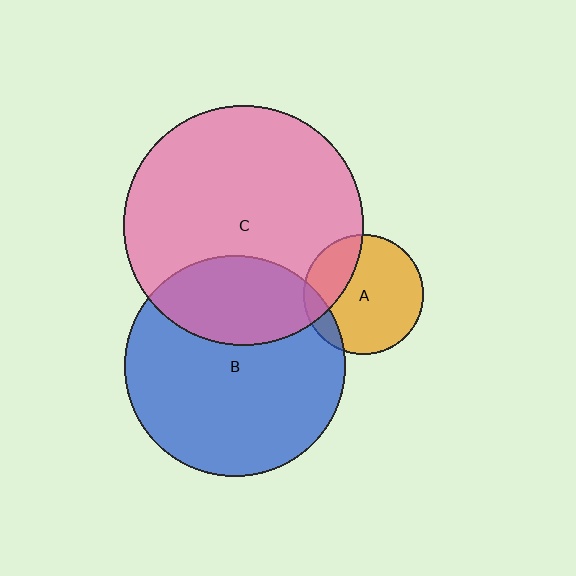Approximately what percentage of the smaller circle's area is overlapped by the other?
Approximately 25%.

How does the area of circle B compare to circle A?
Approximately 3.4 times.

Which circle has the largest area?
Circle C (pink).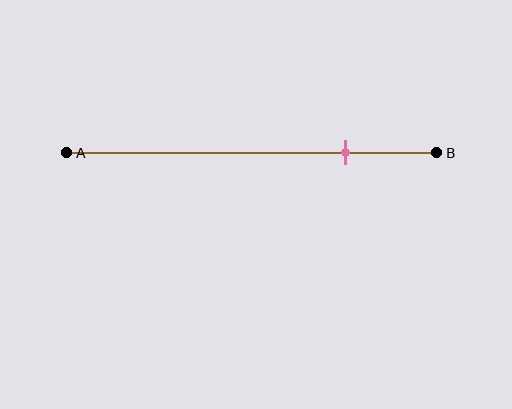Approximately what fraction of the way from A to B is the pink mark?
The pink mark is approximately 75% of the way from A to B.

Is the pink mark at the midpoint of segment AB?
No, the mark is at about 75% from A, not at the 50% midpoint.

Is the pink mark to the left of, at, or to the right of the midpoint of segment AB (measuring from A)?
The pink mark is to the right of the midpoint of segment AB.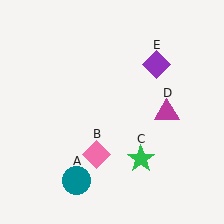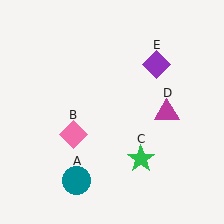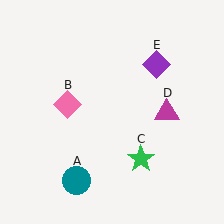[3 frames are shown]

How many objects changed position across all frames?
1 object changed position: pink diamond (object B).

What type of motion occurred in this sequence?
The pink diamond (object B) rotated clockwise around the center of the scene.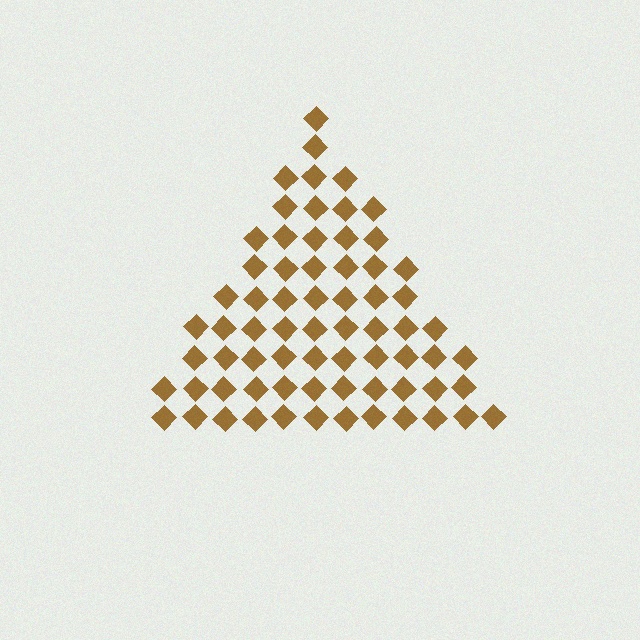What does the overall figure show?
The overall figure shows a triangle.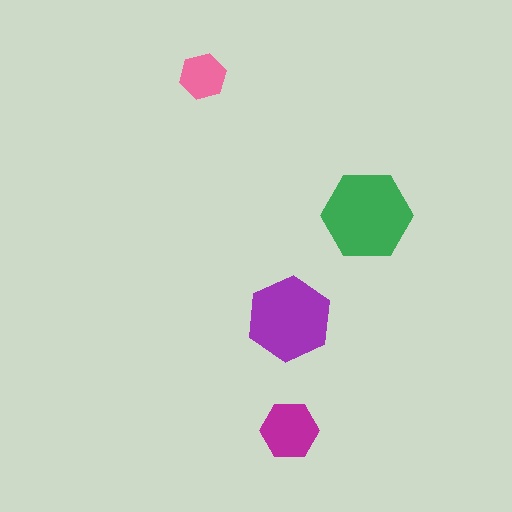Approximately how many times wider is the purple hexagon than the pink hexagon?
About 2 times wider.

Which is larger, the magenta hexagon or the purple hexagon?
The purple one.